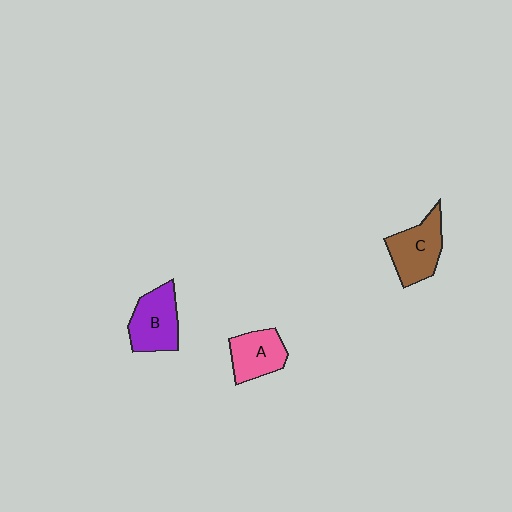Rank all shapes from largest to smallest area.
From largest to smallest: C (brown), B (purple), A (pink).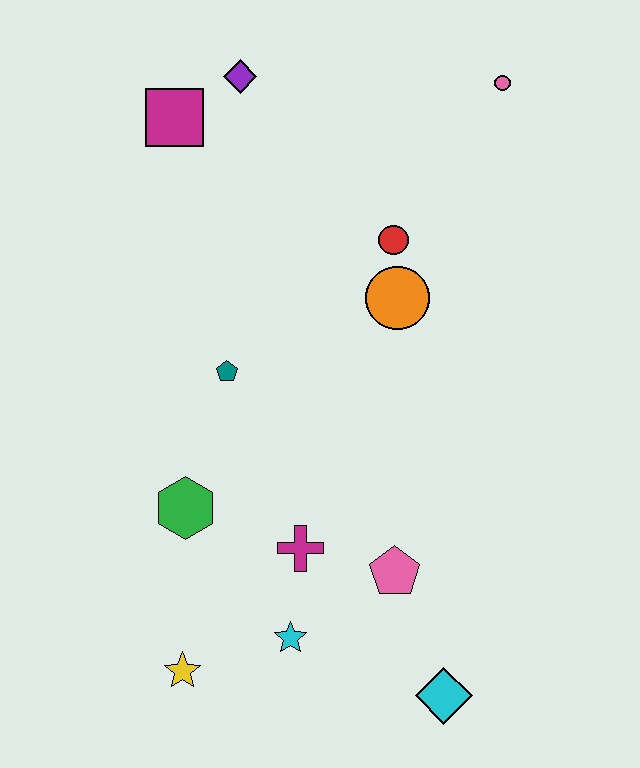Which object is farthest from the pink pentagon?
The purple diamond is farthest from the pink pentagon.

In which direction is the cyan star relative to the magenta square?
The cyan star is below the magenta square.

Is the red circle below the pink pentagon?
No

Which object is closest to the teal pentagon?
The green hexagon is closest to the teal pentagon.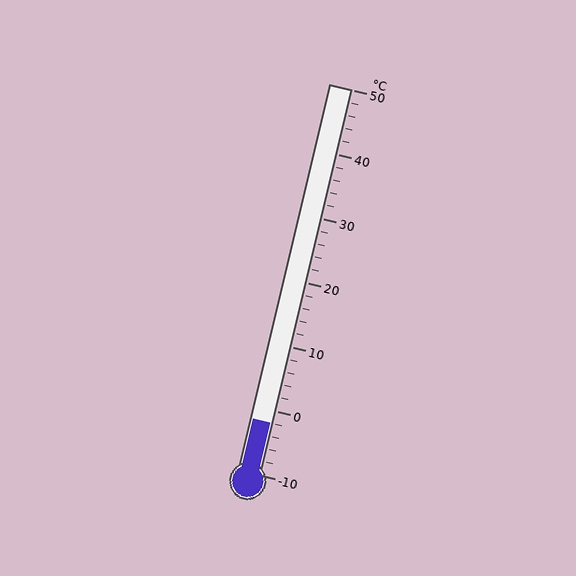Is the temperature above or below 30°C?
The temperature is below 30°C.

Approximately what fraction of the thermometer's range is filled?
The thermometer is filled to approximately 15% of its range.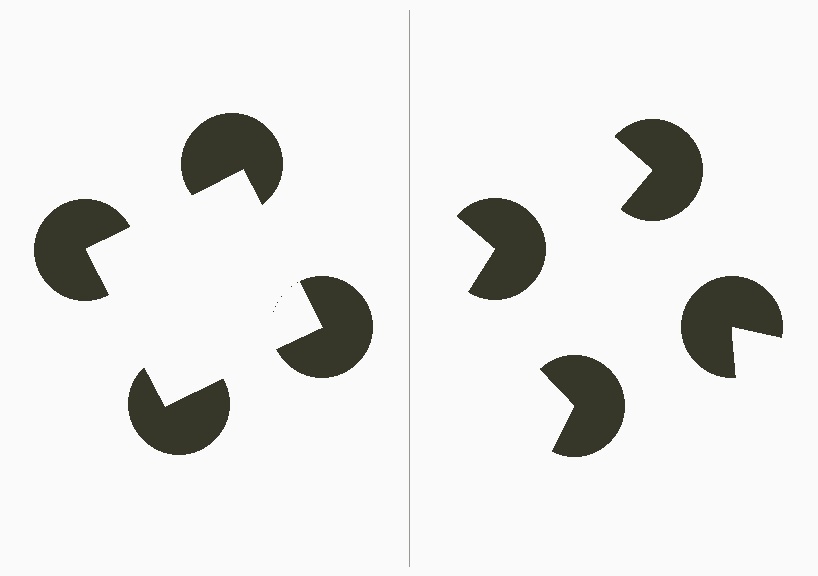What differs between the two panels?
The pac-man discs are positioned identically on both sides; only the wedge orientations differ. On the left they align to a square; on the right they are misaligned.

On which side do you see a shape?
An illusory square appears on the left side. On the right side the wedge cuts are rotated, so no coherent shape forms.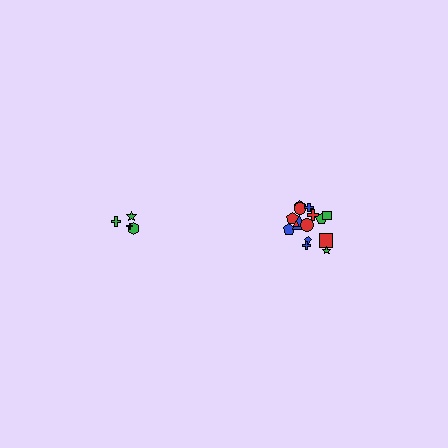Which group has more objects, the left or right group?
The right group.